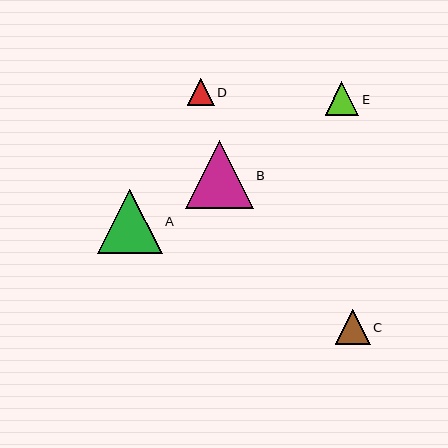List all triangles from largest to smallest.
From largest to smallest: B, A, C, E, D.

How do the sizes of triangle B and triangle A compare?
Triangle B and triangle A are approximately the same size.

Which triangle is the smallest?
Triangle D is the smallest with a size of approximately 27 pixels.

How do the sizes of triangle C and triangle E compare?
Triangle C and triangle E are approximately the same size.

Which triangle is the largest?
Triangle B is the largest with a size of approximately 68 pixels.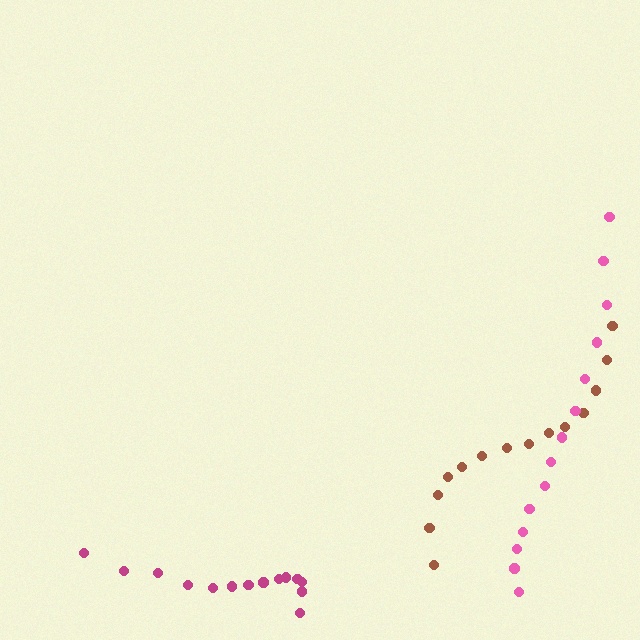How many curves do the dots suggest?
There are 3 distinct paths.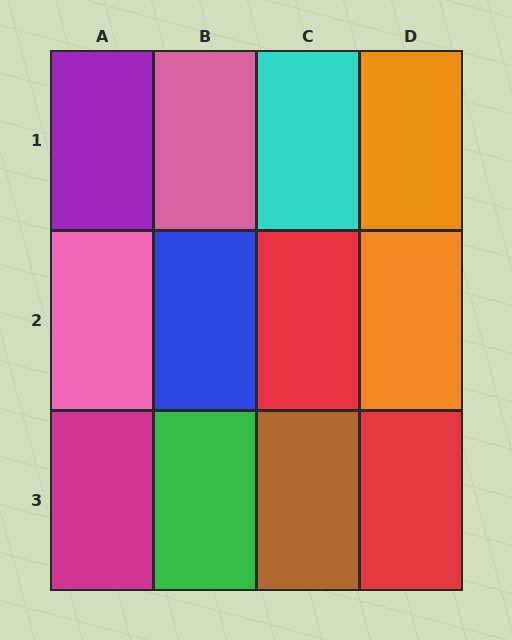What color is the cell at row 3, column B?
Green.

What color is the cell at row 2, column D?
Orange.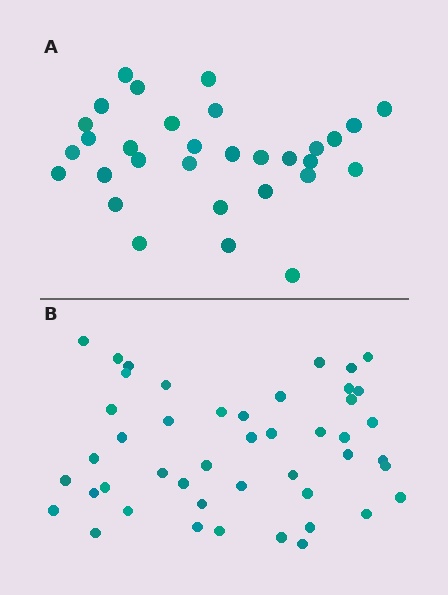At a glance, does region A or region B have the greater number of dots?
Region B (the bottom region) has more dots.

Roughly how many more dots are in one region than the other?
Region B has approximately 15 more dots than region A.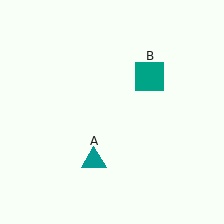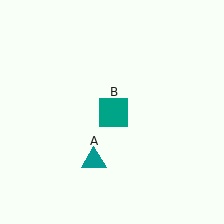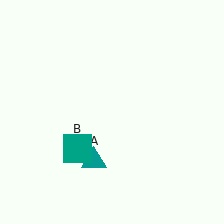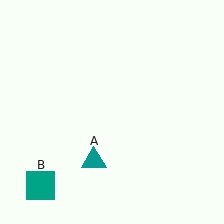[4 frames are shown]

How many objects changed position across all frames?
1 object changed position: teal square (object B).